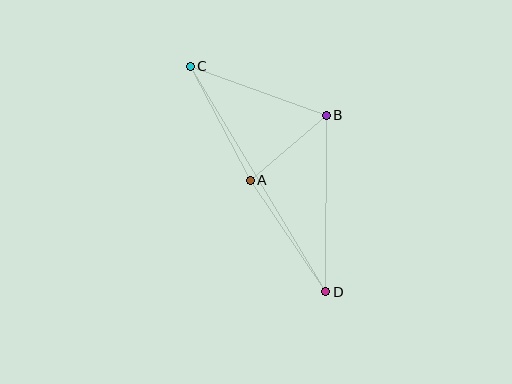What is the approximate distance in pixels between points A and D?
The distance between A and D is approximately 135 pixels.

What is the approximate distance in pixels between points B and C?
The distance between B and C is approximately 145 pixels.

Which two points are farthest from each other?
Points C and D are farthest from each other.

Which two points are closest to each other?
Points A and B are closest to each other.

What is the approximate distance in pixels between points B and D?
The distance between B and D is approximately 176 pixels.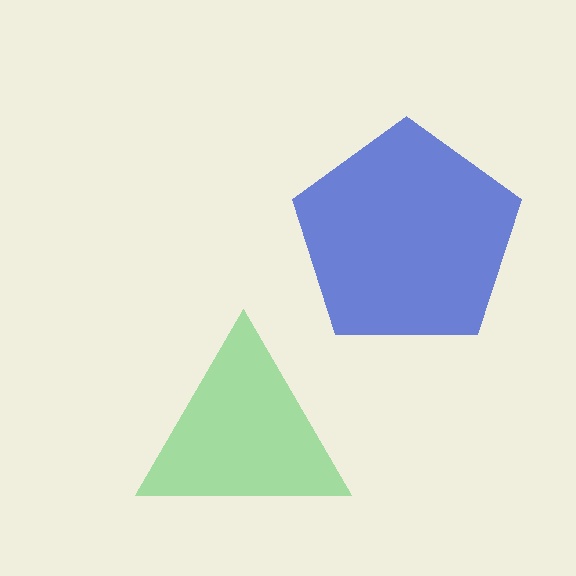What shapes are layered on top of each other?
The layered shapes are: a blue pentagon, a green triangle.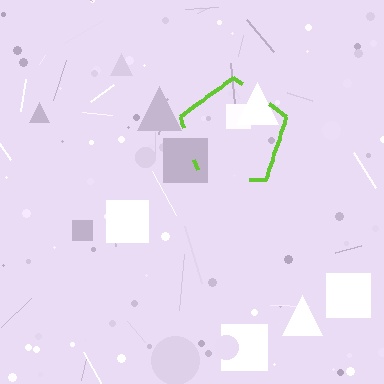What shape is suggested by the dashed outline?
The dashed outline suggests a pentagon.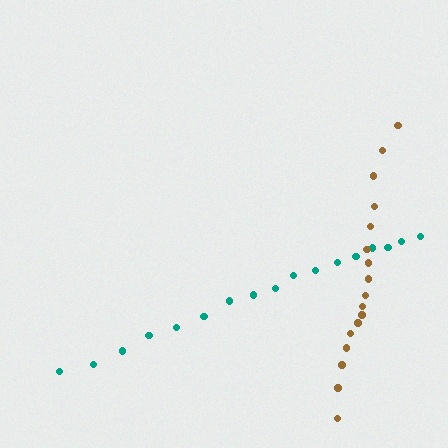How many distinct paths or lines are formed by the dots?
There are 2 distinct paths.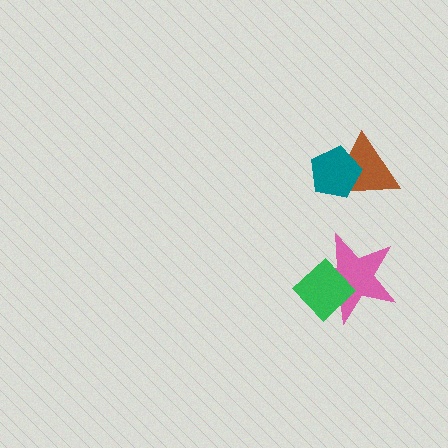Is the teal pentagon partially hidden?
No, no other shape covers it.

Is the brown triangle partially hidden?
Yes, it is partially covered by another shape.